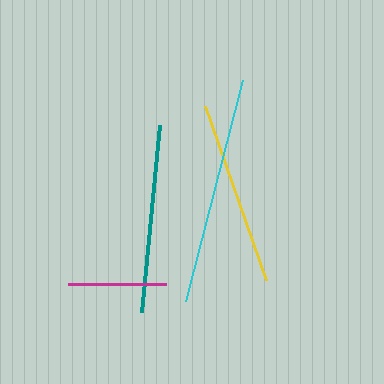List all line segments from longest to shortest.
From longest to shortest: cyan, teal, yellow, magenta.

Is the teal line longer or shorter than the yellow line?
The teal line is longer than the yellow line.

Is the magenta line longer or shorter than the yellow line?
The yellow line is longer than the magenta line.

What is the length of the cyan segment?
The cyan segment is approximately 228 pixels long.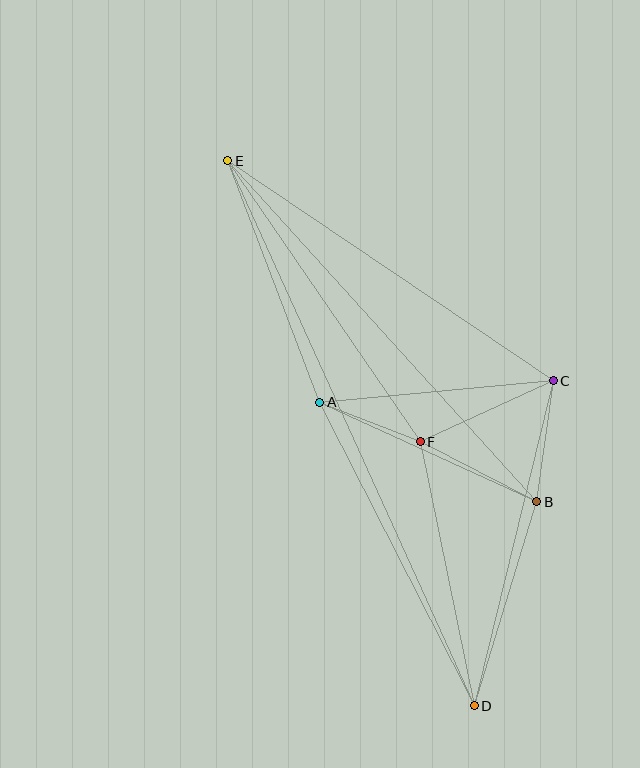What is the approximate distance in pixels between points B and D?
The distance between B and D is approximately 214 pixels.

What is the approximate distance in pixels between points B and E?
The distance between B and E is approximately 460 pixels.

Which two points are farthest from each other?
Points D and E are farthest from each other.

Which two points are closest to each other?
Points A and F are closest to each other.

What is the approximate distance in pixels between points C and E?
The distance between C and E is approximately 393 pixels.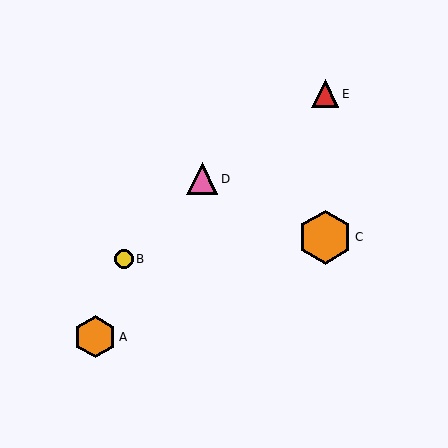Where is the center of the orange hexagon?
The center of the orange hexagon is at (325, 237).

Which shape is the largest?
The orange hexagon (labeled C) is the largest.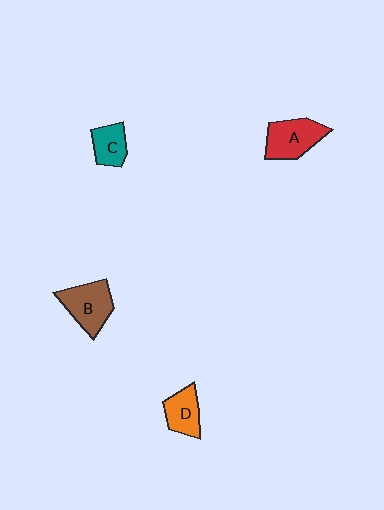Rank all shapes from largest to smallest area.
From largest to smallest: B (brown), A (red), D (orange), C (teal).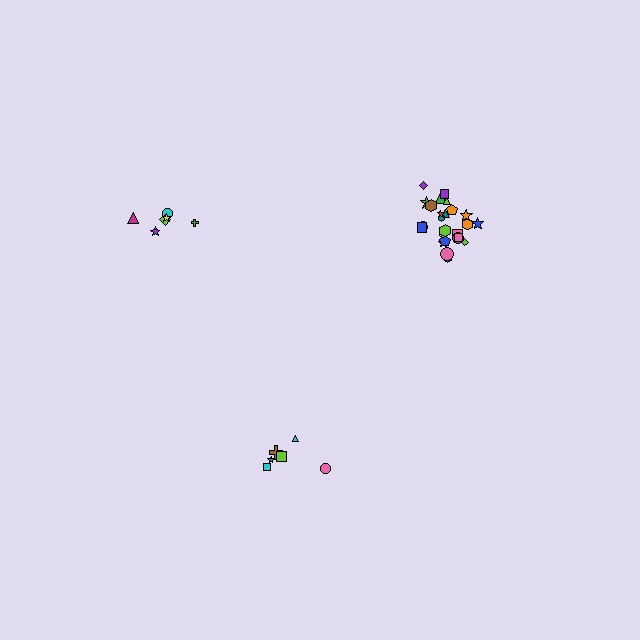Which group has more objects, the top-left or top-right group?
The top-right group.